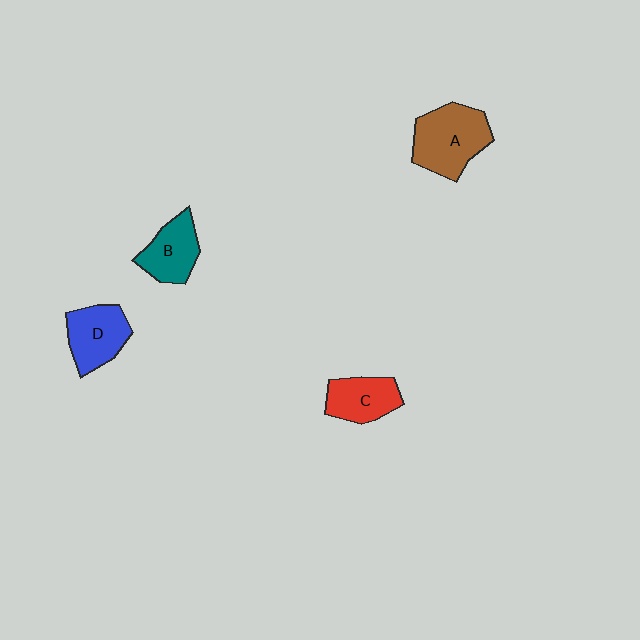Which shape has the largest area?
Shape A (brown).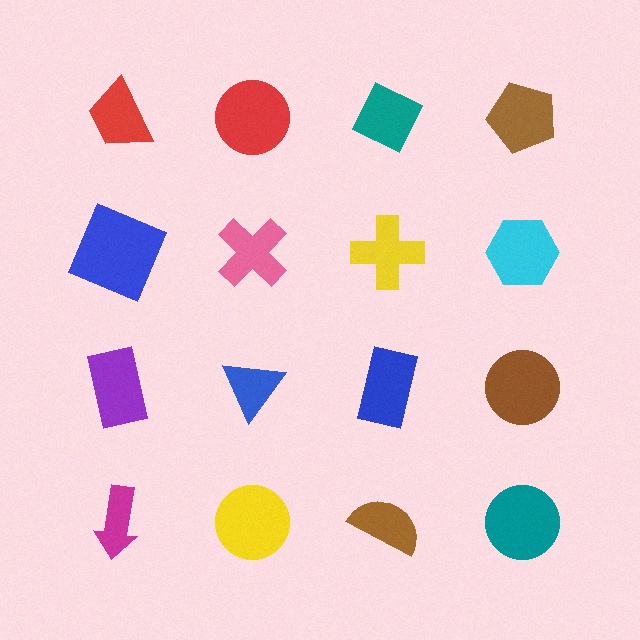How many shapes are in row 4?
4 shapes.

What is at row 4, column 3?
A brown semicircle.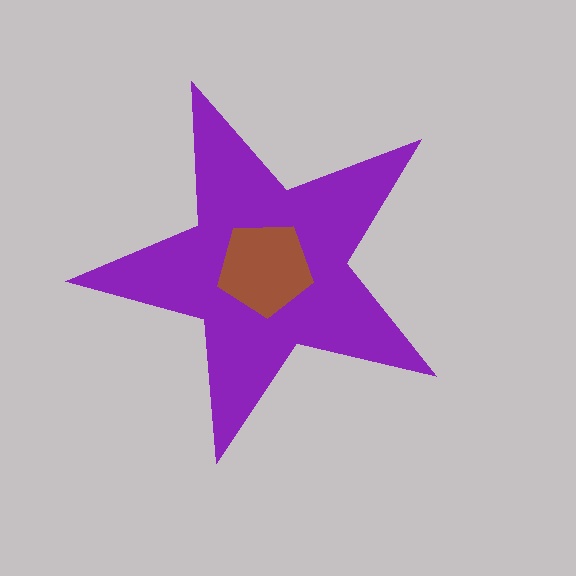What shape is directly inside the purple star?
The brown pentagon.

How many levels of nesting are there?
2.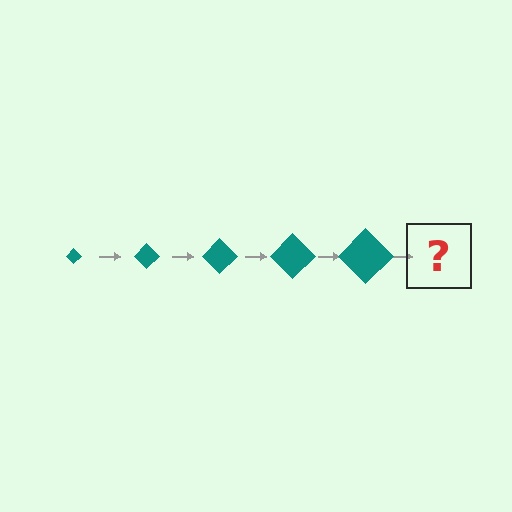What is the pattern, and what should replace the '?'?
The pattern is that the diamond gets progressively larger each step. The '?' should be a teal diamond, larger than the previous one.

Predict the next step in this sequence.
The next step is a teal diamond, larger than the previous one.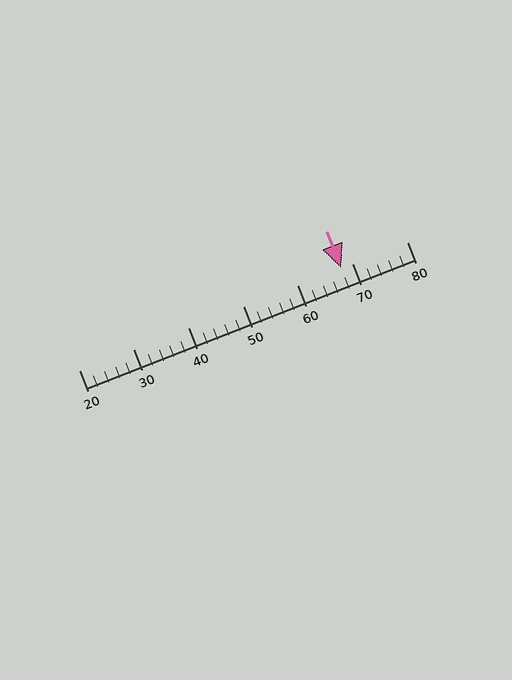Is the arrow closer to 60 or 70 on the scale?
The arrow is closer to 70.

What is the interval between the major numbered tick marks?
The major tick marks are spaced 10 units apart.